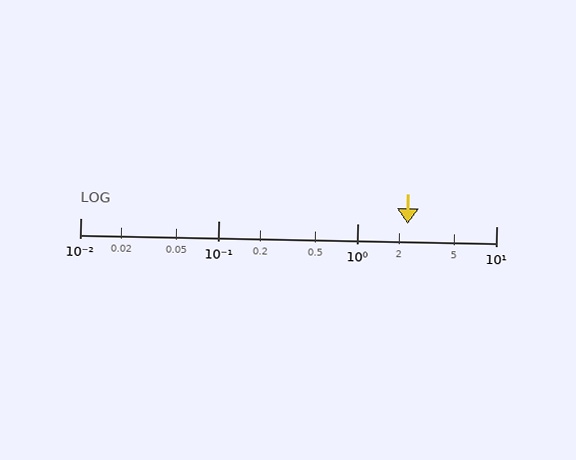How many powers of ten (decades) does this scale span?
The scale spans 3 decades, from 0.01 to 10.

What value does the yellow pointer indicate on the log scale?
The pointer indicates approximately 2.3.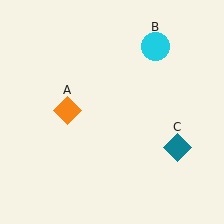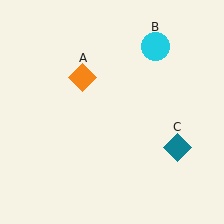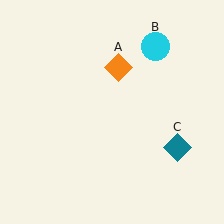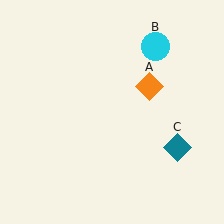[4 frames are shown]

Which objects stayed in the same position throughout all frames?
Cyan circle (object B) and teal diamond (object C) remained stationary.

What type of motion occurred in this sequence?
The orange diamond (object A) rotated clockwise around the center of the scene.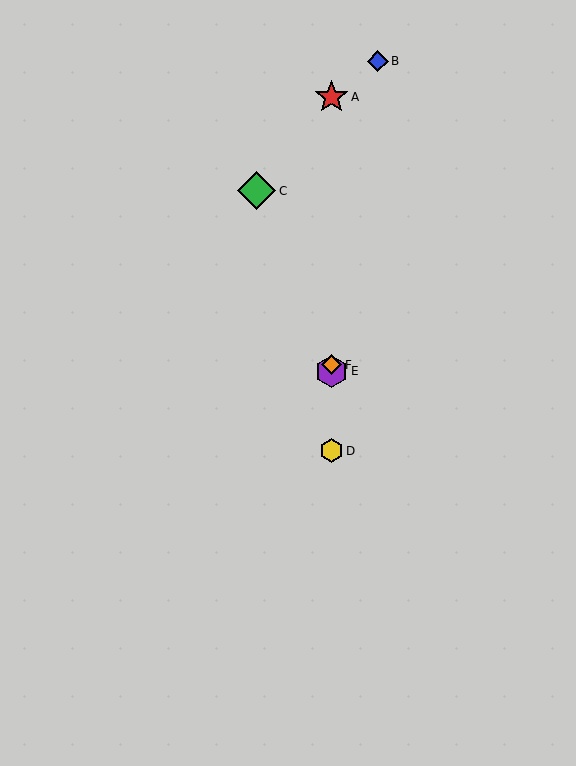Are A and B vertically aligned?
No, A is at x≈332 and B is at x≈378.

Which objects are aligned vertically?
Objects A, D, E, F are aligned vertically.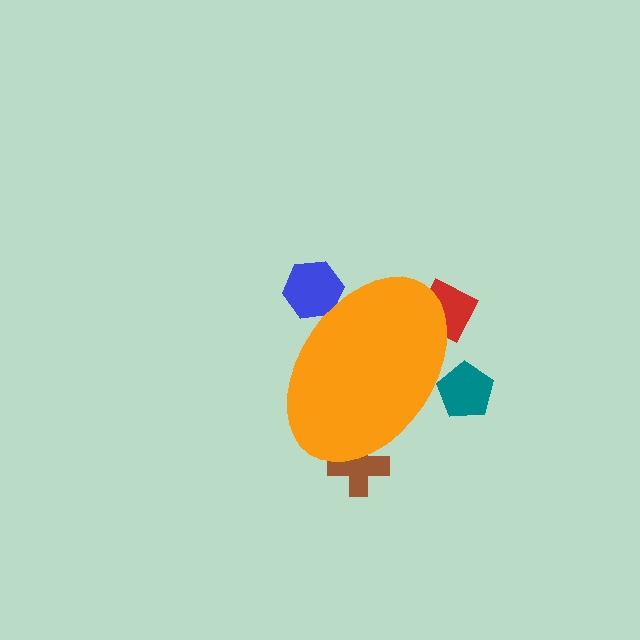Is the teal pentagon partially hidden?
Yes, the teal pentagon is partially hidden behind the orange ellipse.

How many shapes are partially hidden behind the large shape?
4 shapes are partially hidden.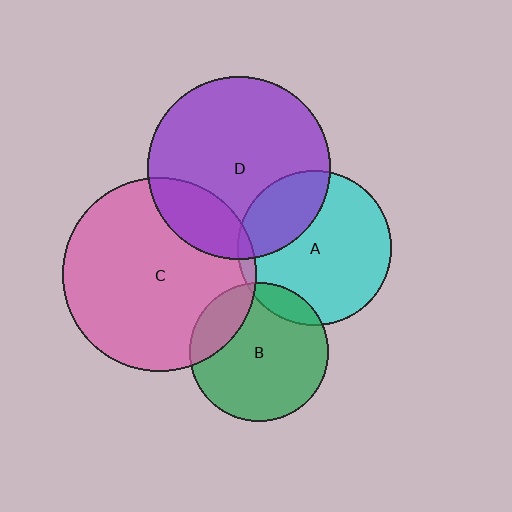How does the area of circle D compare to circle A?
Approximately 1.4 times.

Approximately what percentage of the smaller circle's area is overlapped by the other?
Approximately 10%.